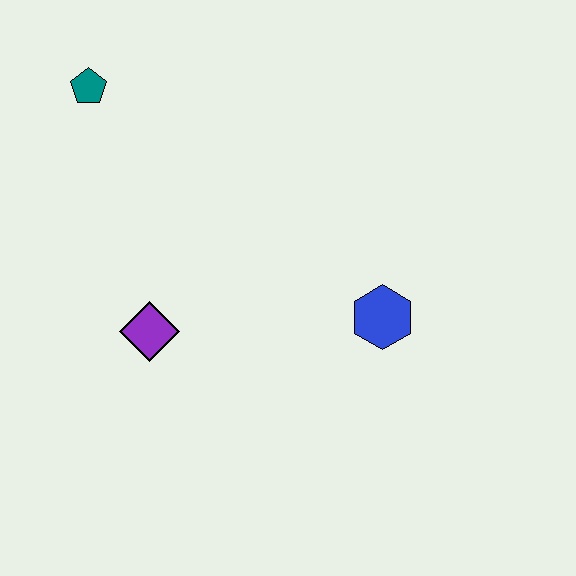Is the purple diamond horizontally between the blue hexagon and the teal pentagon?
Yes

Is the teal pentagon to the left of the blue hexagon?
Yes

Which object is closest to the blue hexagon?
The purple diamond is closest to the blue hexagon.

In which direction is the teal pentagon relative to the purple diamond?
The teal pentagon is above the purple diamond.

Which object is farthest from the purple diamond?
The teal pentagon is farthest from the purple diamond.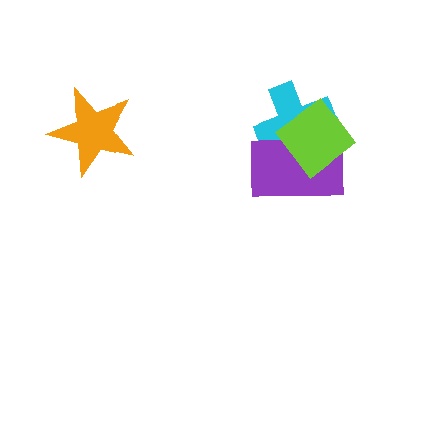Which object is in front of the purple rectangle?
The lime diamond is in front of the purple rectangle.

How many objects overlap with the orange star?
0 objects overlap with the orange star.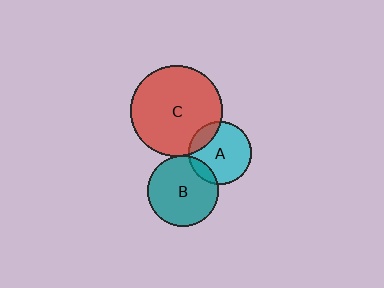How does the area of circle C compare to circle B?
Approximately 1.7 times.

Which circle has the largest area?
Circle C (red).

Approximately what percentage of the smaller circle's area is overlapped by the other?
Approximately 15%.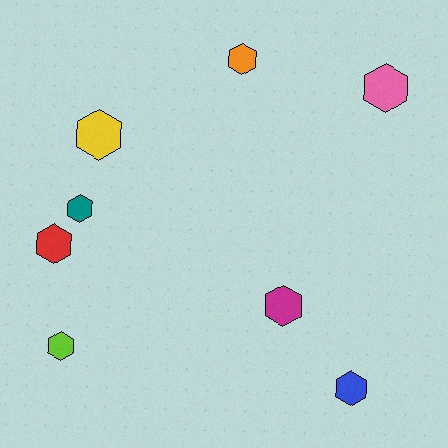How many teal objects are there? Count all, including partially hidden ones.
There is 1 teal object.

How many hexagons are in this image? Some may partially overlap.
There are 8 hexagons.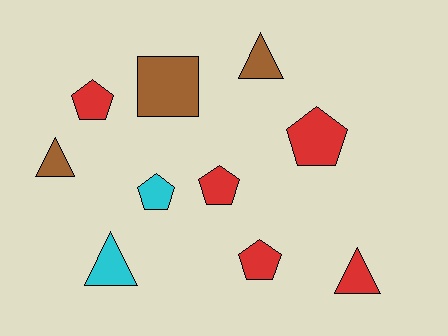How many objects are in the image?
There are 10 objects.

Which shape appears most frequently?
Pentagon, with 5 objects.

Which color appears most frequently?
Red, with 5 objects.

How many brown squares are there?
There is 1 brown square.